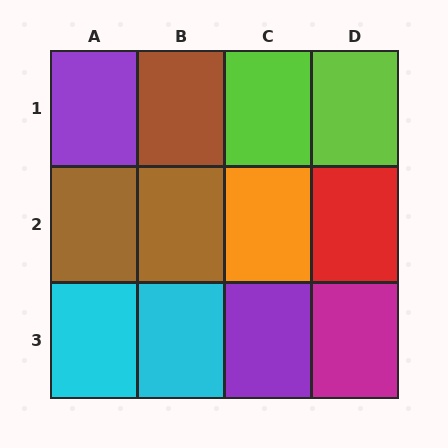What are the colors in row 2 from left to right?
Brown, brown, orange, red.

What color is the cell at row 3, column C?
Purple.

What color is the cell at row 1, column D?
Lime.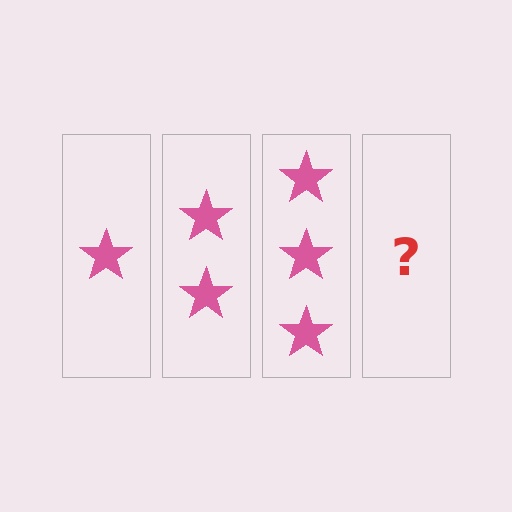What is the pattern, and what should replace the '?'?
The pattern is that each step adds one more star. The '?' should be 4 stars.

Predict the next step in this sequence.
The next step is 4 stars.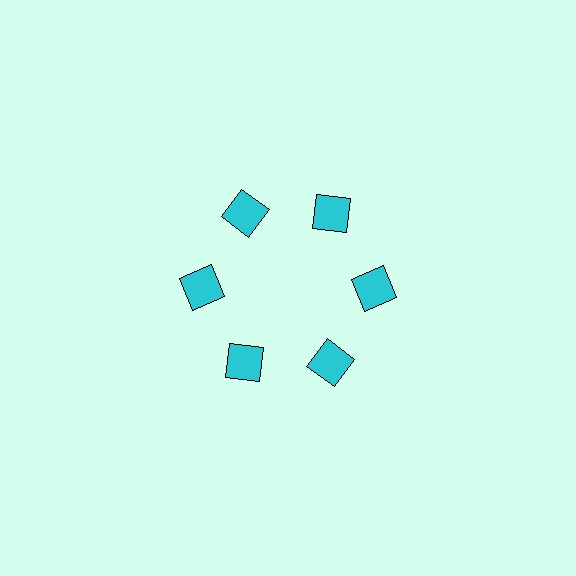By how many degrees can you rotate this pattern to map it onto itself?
The pattern maps onto itself every 60 degrees of rotation.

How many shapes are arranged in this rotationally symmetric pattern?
There are 6 shapes, arranged in 6 groups of 1.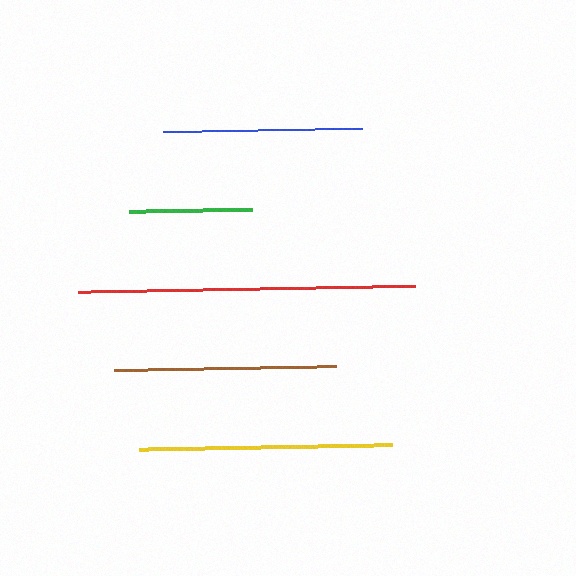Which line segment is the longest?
The red line is the longest at approximately 337 pixels.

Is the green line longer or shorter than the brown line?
The brown line is longer than the green line.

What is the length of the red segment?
The red segment is approximately 337 pixels long.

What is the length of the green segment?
The green segment is approximately 123 pixels long.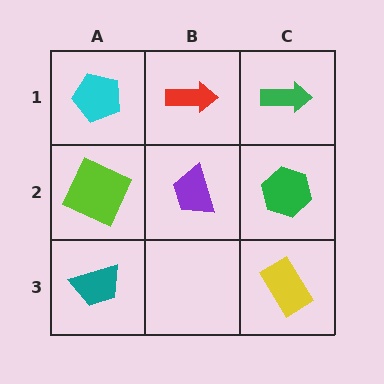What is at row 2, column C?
A green hexagon.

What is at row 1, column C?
A green arrow.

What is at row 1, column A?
A cyan pentagon.